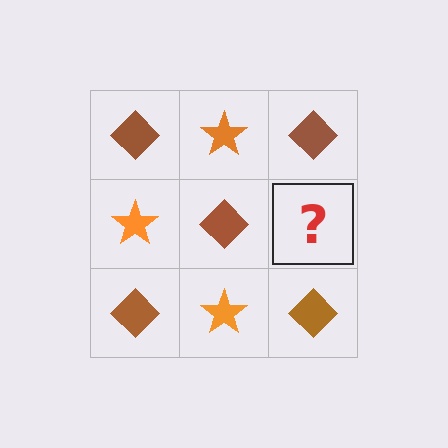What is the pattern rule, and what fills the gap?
The rule is that it alternates brown diamond and orange star in a checkerboard pattern. The gap should be filled with an orange star.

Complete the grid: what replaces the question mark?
The question mark should be replaced with an orange star.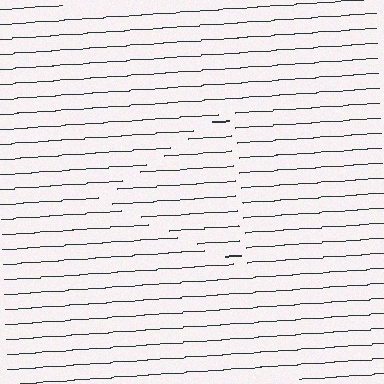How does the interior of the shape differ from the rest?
The interior of the shape contains the same grating, shifted by half a period — the contour is defined by the phase discontinuity where line-ends from the inner and outer gratings abut.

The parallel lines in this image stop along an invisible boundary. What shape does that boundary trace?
An illusory triangle. The interior of the shape contains the same grating, shifted by half a period — the contour is defined by the phase discontinuity where line-ends from the inner and outer gratings abut.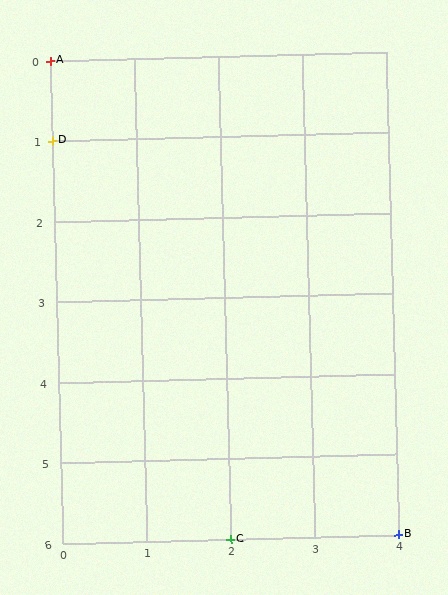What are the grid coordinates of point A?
Point A is at grid coordinates (0, 0).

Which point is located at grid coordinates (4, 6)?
Point B is at (4, 6).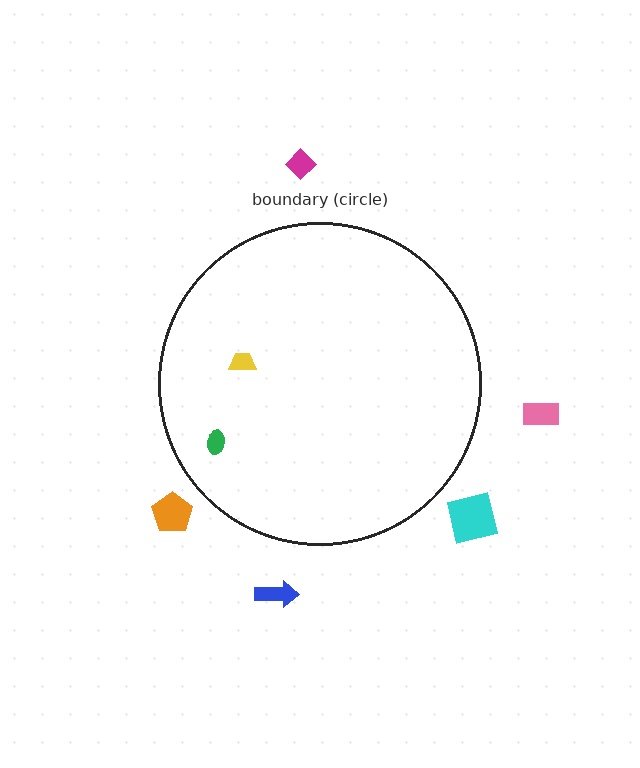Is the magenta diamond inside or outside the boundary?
Outside.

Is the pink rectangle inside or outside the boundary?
Outside.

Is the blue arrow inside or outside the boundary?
Outside.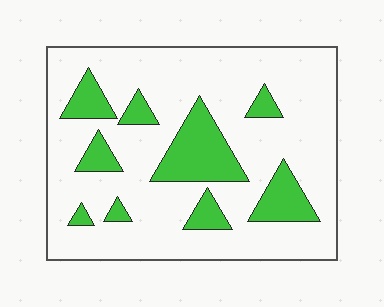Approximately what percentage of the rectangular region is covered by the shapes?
Approximately 20%.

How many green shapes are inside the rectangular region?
9.